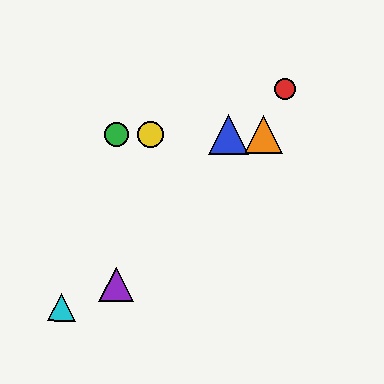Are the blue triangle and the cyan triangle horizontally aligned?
No, the blue triangle is at y≈135 and the cyan triangle is at y≈307.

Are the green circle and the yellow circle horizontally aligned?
Yes, both are at y≈134.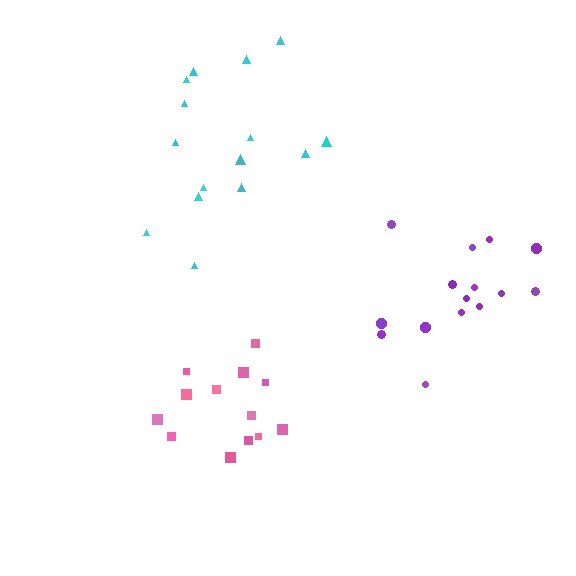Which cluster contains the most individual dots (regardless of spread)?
Purple (15).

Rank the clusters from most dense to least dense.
pink, cyan, purple.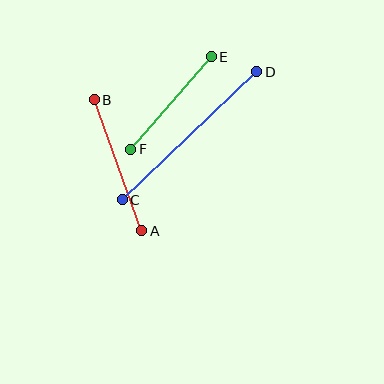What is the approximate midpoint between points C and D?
The midpoint is at approximately (190, 136) pixels.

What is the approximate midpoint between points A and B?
The midpoint is at approximately (118, 165) pixels.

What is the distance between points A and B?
The distance is approximately 140 pixels.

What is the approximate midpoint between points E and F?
The midpoint is at approximately (171, 103) pixels.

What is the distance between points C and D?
The distance is approximately 186 pixels.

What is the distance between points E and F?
The distance is approximately 123 pixels.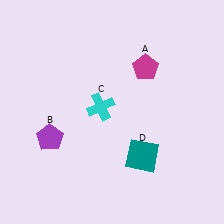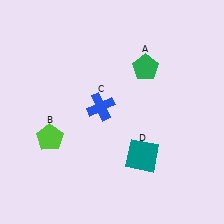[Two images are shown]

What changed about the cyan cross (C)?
In Image 1, C is cyan. In Image 2, it changed to blue.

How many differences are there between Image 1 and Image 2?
There are 3 differences between the two images.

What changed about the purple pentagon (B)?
In Image 1, B is purple. In Image 2, it changed to lime.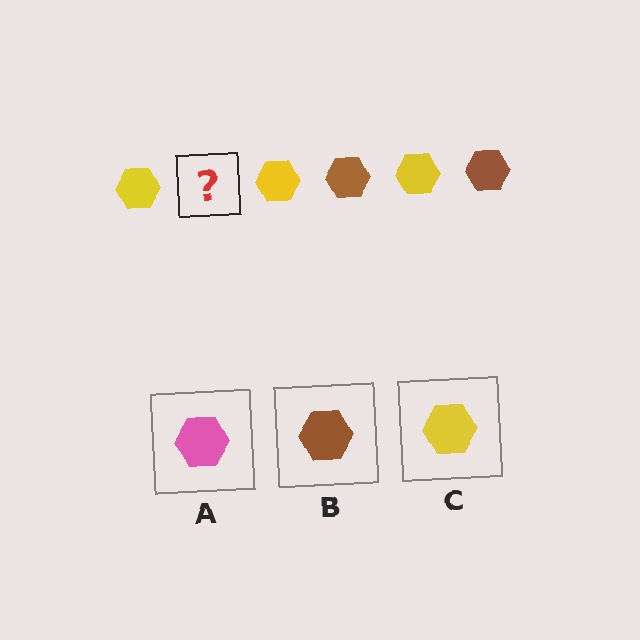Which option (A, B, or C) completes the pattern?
B.